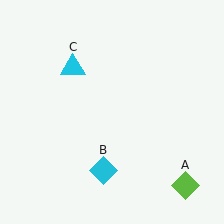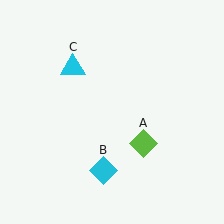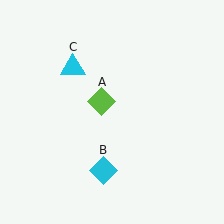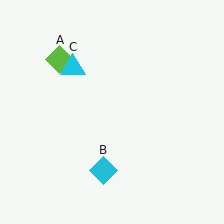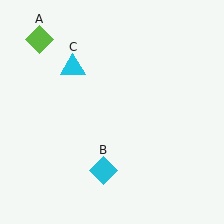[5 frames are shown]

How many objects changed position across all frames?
1 object changed position: lime diamond (object A).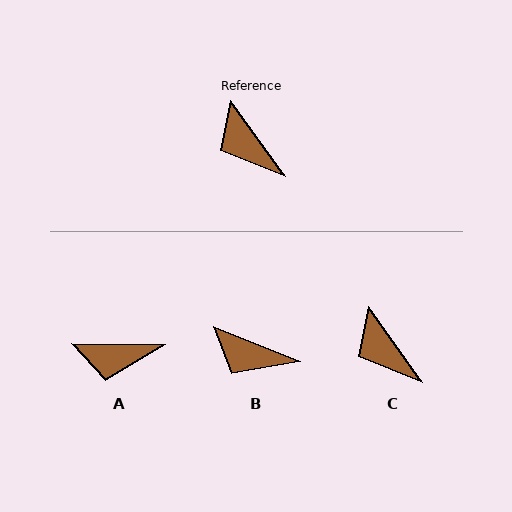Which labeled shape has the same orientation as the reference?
C.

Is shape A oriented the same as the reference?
No, it is off by about 53 degrees.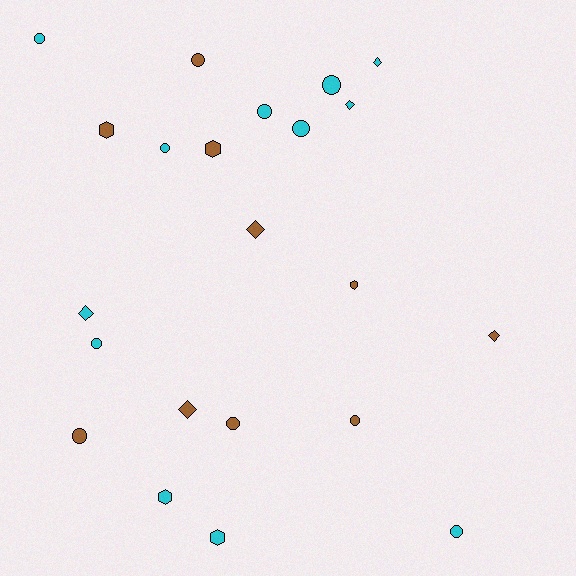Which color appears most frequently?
Cyan, with 12 objects.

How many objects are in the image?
There are 22 objects.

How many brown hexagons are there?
There are 3 brown hexagons.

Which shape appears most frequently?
Circle, with 11 objects.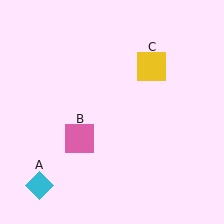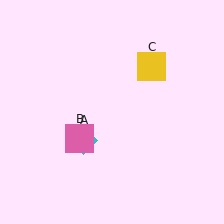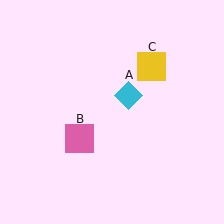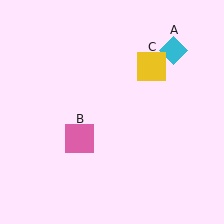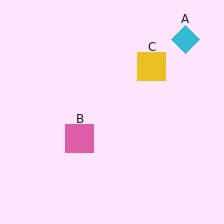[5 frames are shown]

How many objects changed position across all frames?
1 object changed position: cyan diamond (object A).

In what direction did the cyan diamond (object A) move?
The cyan diamond (object A) moved up and to the right.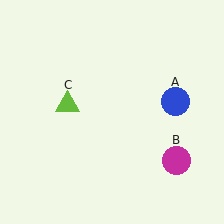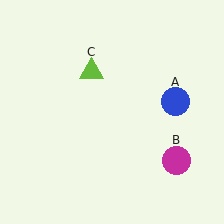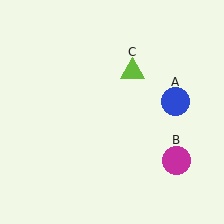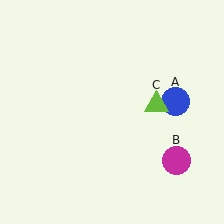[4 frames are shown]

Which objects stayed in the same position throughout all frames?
Blue circle (object A) and magenta circle (object B) remained stationary.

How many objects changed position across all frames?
1 object changed position: lime triangle (object C).